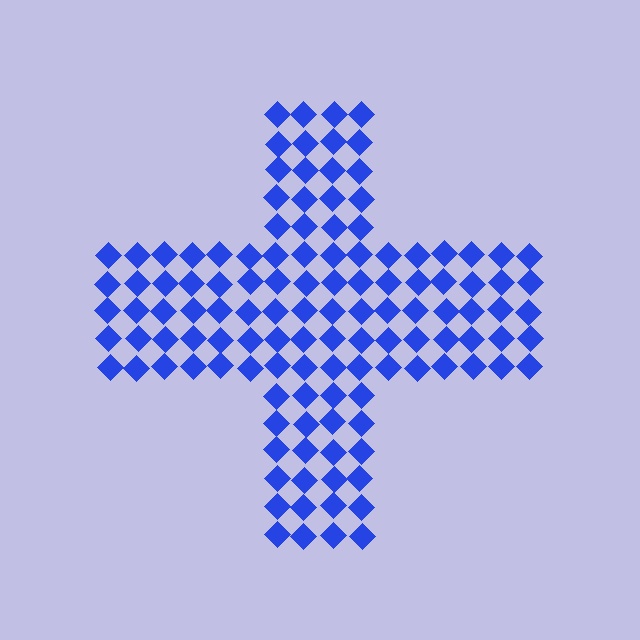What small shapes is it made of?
It is made of small diamonds.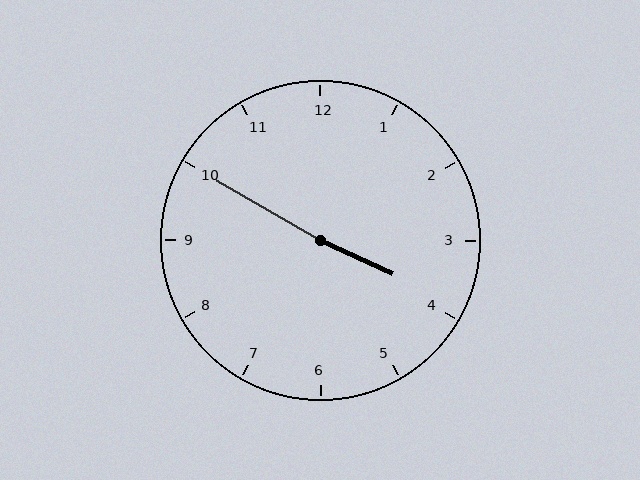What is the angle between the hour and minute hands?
Approximately 175 degrees.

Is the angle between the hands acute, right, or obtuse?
It is obtuse.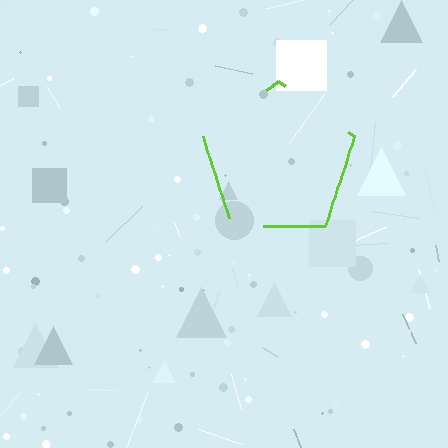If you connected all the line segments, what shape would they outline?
They would outline a pentagon.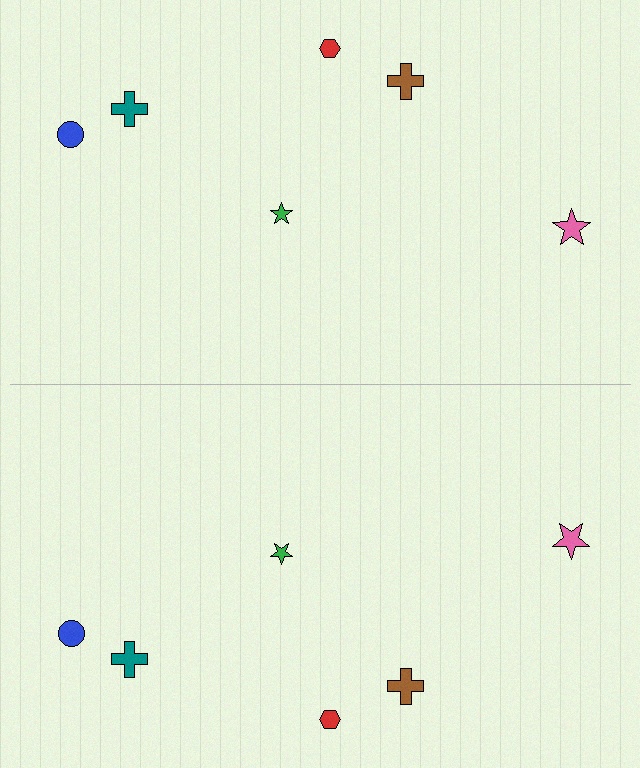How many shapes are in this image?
There are 12 shapes in this image.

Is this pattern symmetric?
Yes, this pattern has bilateral (reflection) symmetry.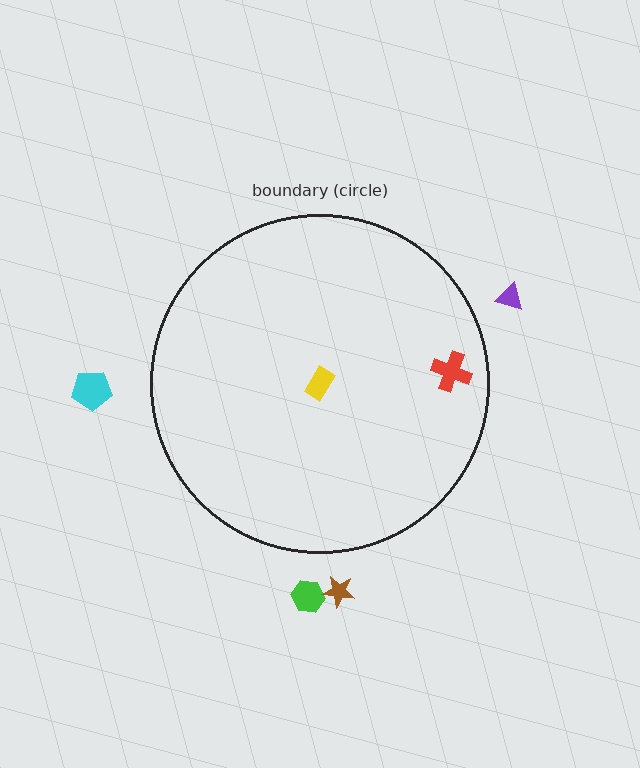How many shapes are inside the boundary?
2 inside, 4 outside.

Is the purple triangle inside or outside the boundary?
Outside.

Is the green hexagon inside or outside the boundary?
Outside.